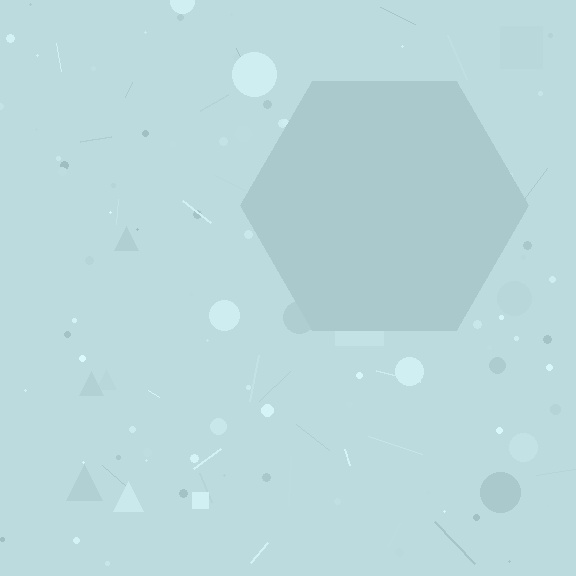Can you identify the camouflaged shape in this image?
The camouflaged shape is a hexagon.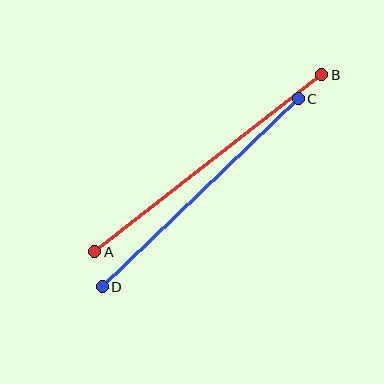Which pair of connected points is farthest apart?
Points A and B are farthest apart.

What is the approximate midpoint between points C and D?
The midpoint is at approximately (200, 193) pixels.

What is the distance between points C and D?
The distance is approximately 272 pixels.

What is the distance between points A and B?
The distance is approximately 288 pixels.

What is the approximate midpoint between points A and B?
The midpoint is at approximately (208, 163) pixels.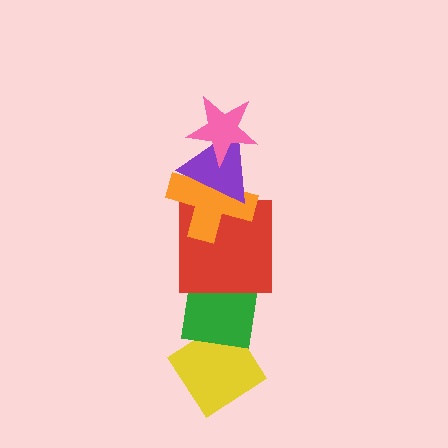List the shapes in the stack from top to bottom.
From top to bottom: the pink star, the purple triangle, the orange cross, the red square, the green square, the yellow diamond.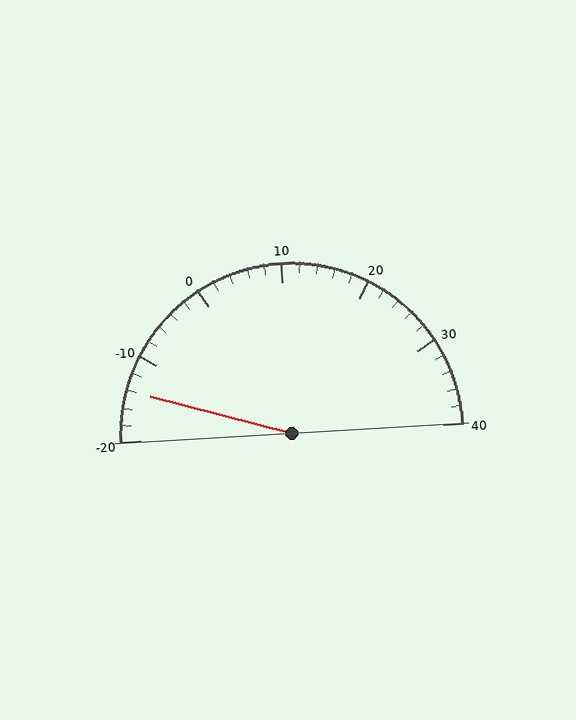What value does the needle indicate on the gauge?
The needle indicates approximately -14.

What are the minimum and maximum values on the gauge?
The gauge ranges from -20 to 40.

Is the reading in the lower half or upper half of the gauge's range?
The reading is in the lower half of the range (-20 to 40).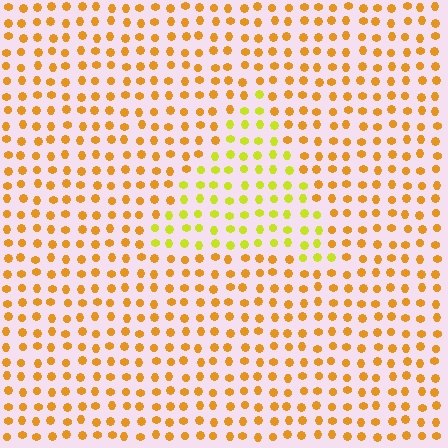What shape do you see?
I see a triangle.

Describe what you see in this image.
The image is filled with small orange elements in a uniform arrangement. A triangle-shaped region is visible where the elements are tinted to a slightly different hue, forming a subtle color boundary.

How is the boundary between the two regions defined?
The boundary is defined purely by a slight shift in hue (about 34 degrees). Spacing, size, and orientation are identical on both sides.